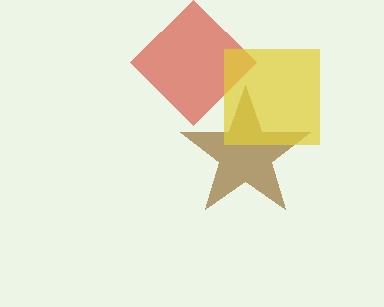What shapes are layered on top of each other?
The layered shapes are: a brown star, a red diamond, a yellow square.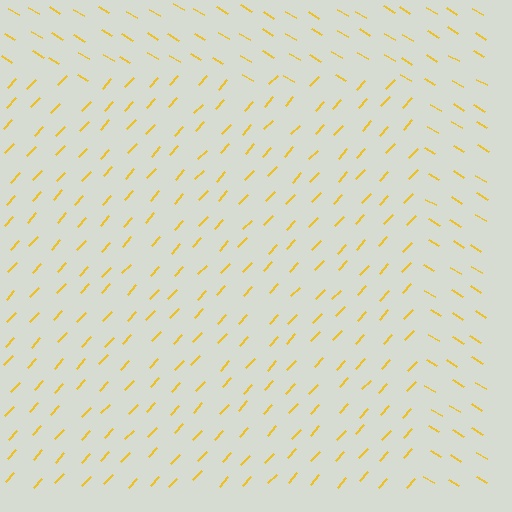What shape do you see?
I see a rectangle.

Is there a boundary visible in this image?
Yes, there is a texture boundary formed by a change in line orientation.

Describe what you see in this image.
The image is filled with small yellow line segments. A rectangle region in the image has lines oriented differently from the surrounding lines, creating a visible texture boundary.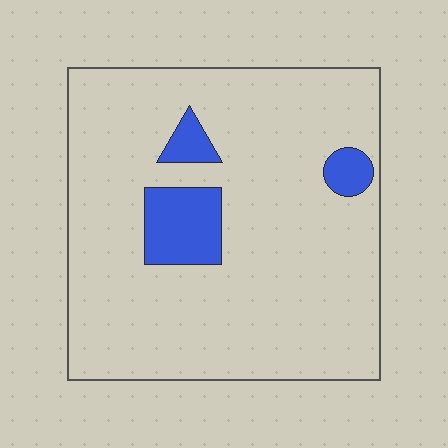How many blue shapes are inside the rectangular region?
3.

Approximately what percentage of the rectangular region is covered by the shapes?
Approximately 10%.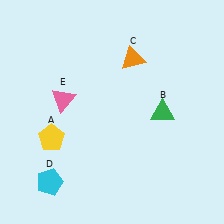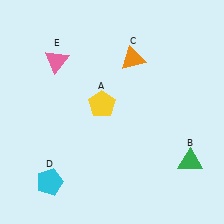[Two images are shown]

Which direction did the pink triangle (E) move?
The pink triangle (E) moved up.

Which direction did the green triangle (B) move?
The green triangle (B) moved down.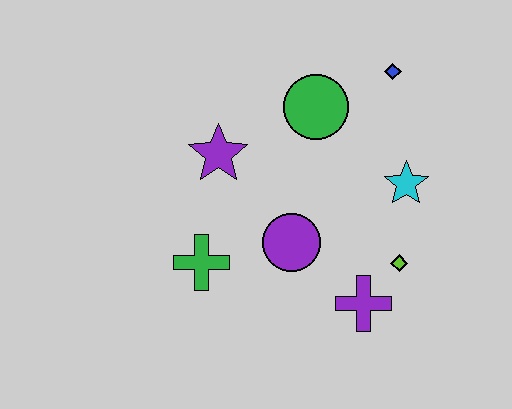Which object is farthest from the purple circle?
The blue diamond is farthest from the purple circle.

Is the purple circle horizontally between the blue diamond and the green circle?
No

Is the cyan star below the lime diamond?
No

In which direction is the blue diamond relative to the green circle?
The blue diamond is to the right of the green circle.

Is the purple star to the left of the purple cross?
Yes